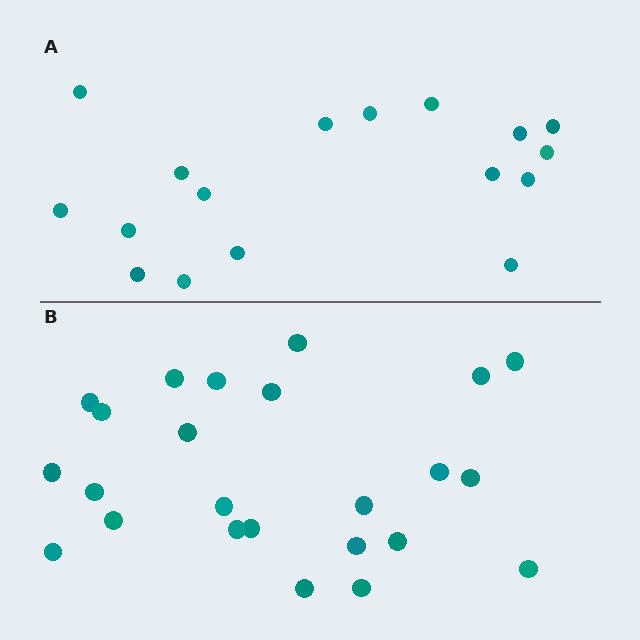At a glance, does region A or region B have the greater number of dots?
Region B (the bottom region) has more dots.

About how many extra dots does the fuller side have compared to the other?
Region B has roughly 8 or so more dots than region A.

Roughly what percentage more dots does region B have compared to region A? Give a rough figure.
About 40% more.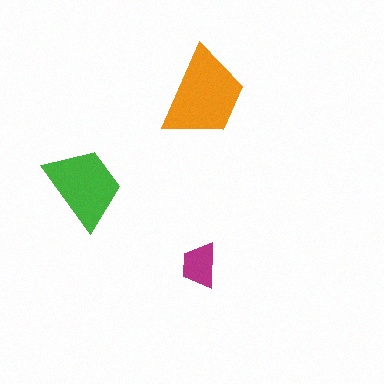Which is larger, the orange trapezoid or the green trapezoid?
The orange one.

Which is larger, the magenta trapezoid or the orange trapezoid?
The orange one.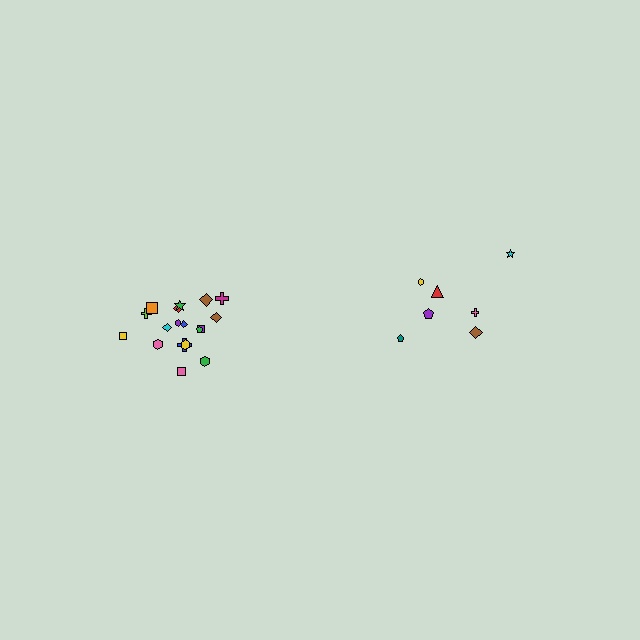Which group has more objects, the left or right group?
The left group.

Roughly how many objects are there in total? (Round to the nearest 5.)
Roughly 25 objects in total.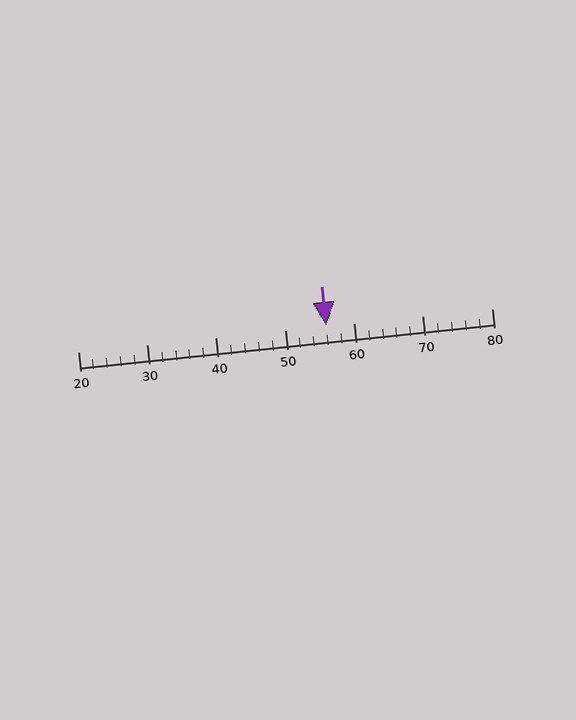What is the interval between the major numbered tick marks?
The major tick marks are spaced 10 units apart.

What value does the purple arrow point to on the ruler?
The purple arrow points to approximately 56.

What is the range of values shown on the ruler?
The ruler shows values from 20 to 80.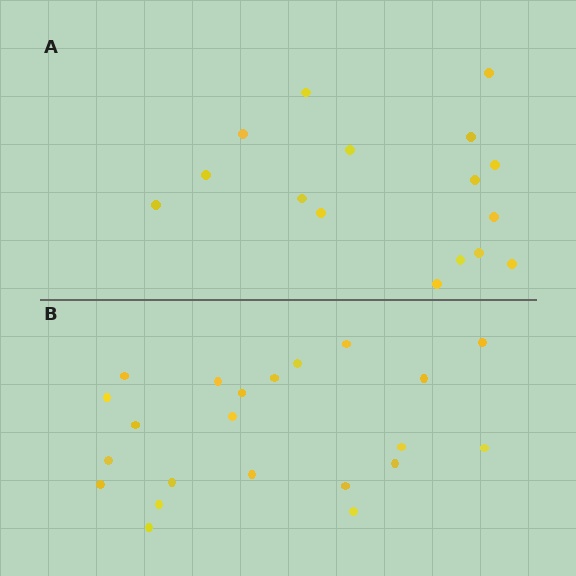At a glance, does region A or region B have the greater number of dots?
Region B (the bottom region) has more dots.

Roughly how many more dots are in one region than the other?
Region B has about 6 more dots than region A.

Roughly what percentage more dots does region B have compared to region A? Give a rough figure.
About 40% more.